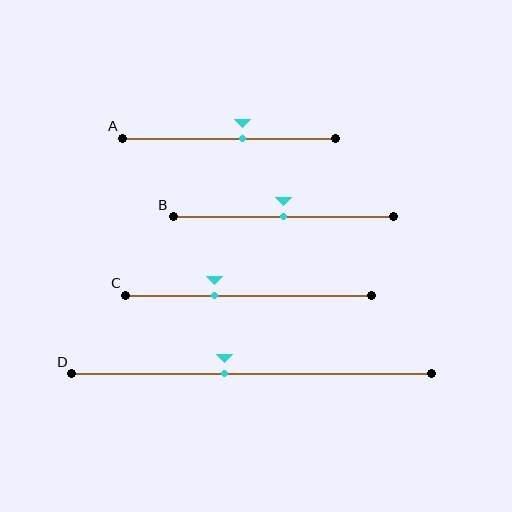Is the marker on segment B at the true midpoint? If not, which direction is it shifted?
Yes, the marker on segment B is at the true midpoint.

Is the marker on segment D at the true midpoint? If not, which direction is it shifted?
No, the marker on segment D is shifted to the left by about 8% of the segment length.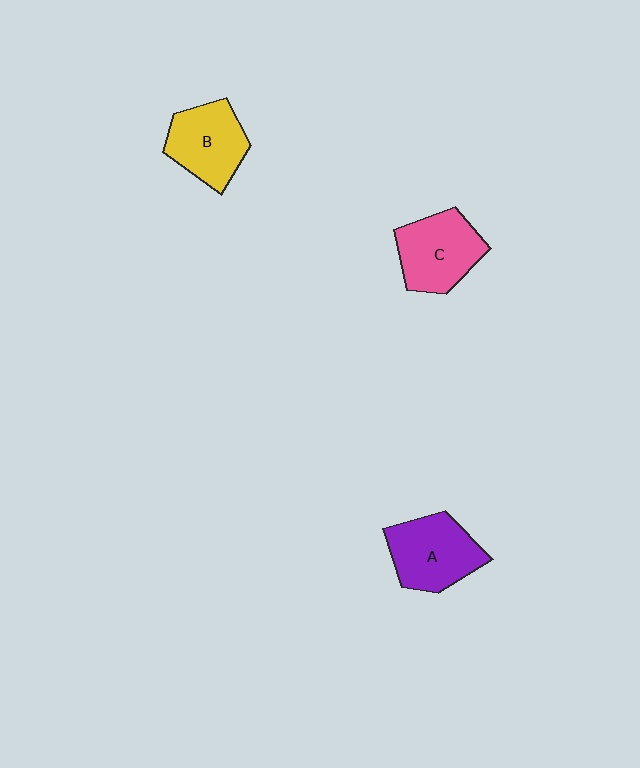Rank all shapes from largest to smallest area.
From largest to smallest: A (purple), C (pink), B (yellow).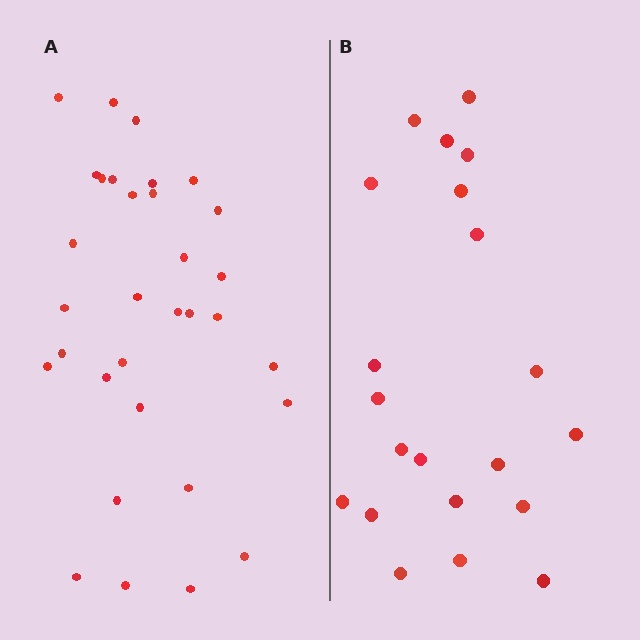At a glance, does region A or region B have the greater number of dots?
Region A (the left region) has more dots.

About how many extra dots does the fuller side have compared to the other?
Region A has roughly 12 or so more dots than region B.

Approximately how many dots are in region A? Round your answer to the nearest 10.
About 30 dots. (The exact count is 32, which rounds to 30.)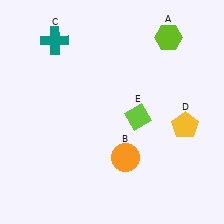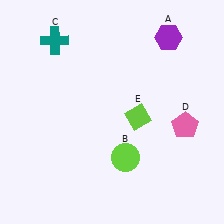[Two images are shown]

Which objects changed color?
A changed from lime to purple. B changed from orange to lime. D changed from yellow to pink.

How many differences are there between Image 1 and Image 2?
There are 3 differences between the two images.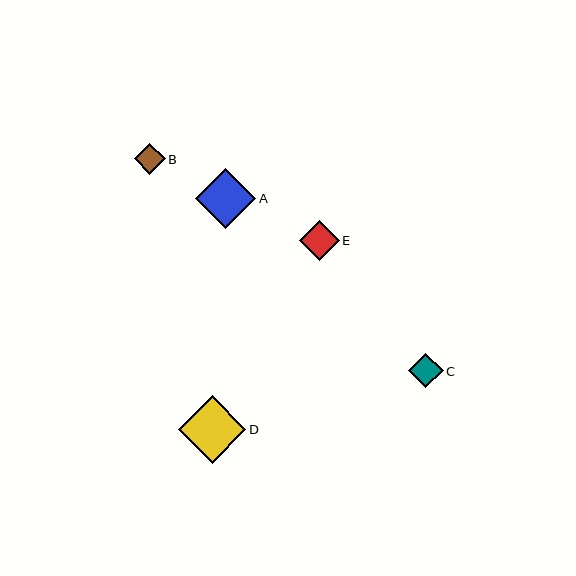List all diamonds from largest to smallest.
From largest to smallest: D, A, E, C, B.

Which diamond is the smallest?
Diamond B is the smallest with a size of approximately 31 pixels.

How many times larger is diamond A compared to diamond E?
Diamond A is approximately 1.5 times the size of diamond E.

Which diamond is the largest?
Diamond D is the largest with a size of approximately 68 pixels.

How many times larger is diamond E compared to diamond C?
Diamond E is approximately 1.2 times the size of diamond C.